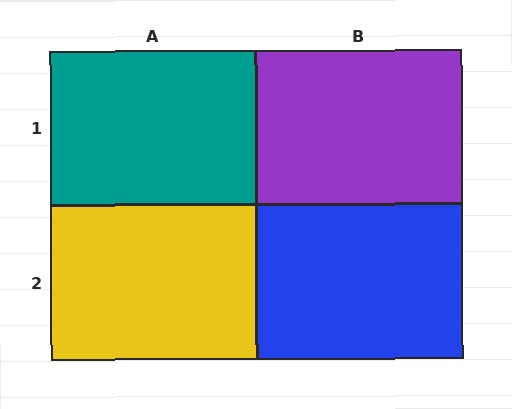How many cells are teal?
1 cell is teal.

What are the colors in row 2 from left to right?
Yellow, blue.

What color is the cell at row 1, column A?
Teal.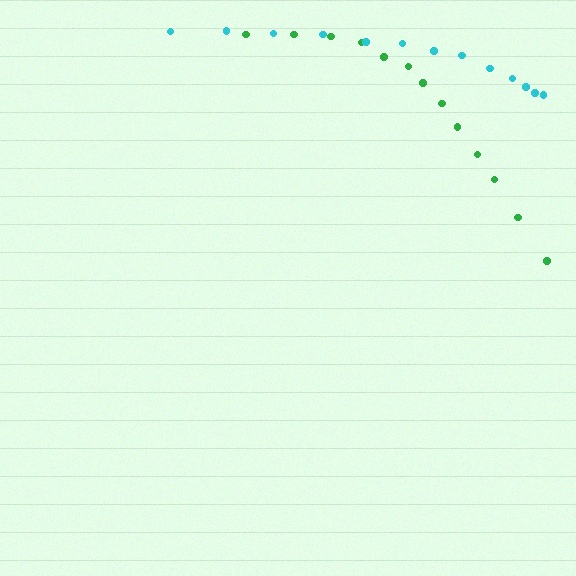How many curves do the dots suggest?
There are 2 distinct paths.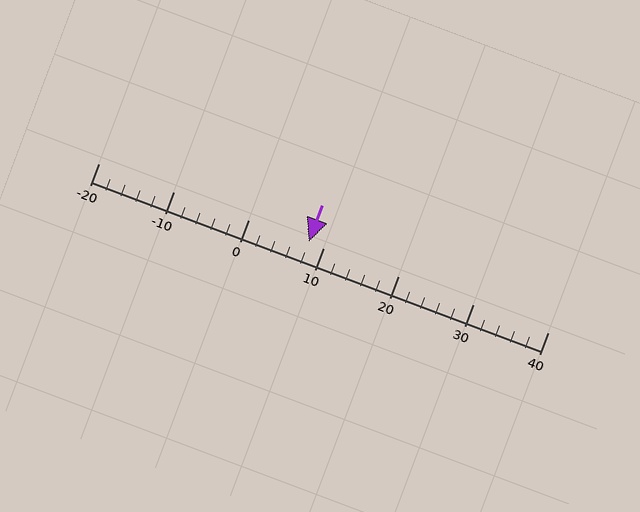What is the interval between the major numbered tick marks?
The major tick marks are spaced 10 units apart.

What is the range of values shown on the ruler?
The ruler shows values from -20 to 40.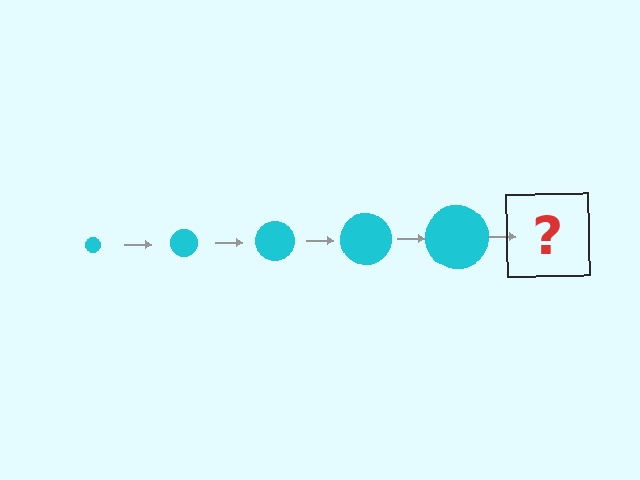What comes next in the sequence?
The next element should be a cyan circle, larger than the previous one.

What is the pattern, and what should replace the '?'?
The pattern is that the circle gets progressively larger each step. The '?' should be a cyan circle, larger than the previous one.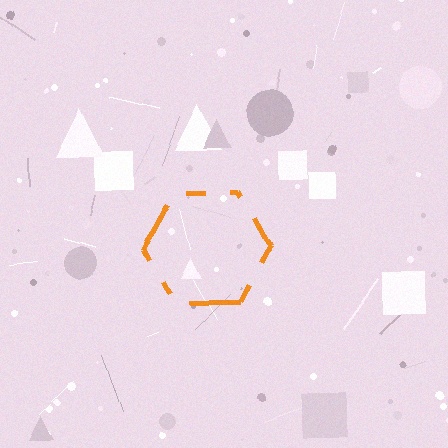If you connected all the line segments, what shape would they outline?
They would outline a hexagon.